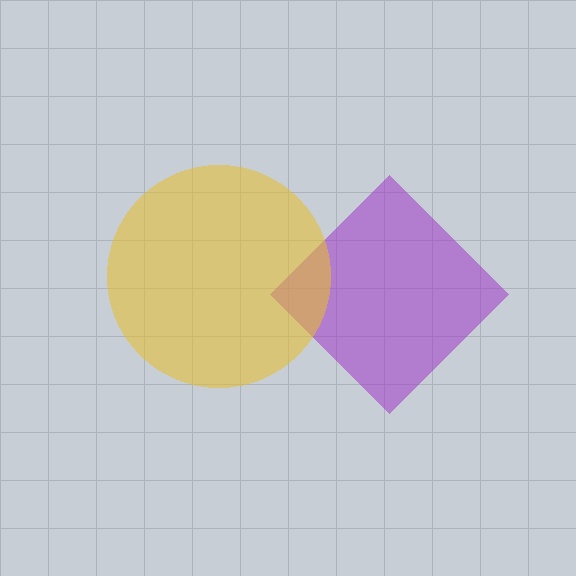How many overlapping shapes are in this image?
There are 2 overlapping shapes in the image.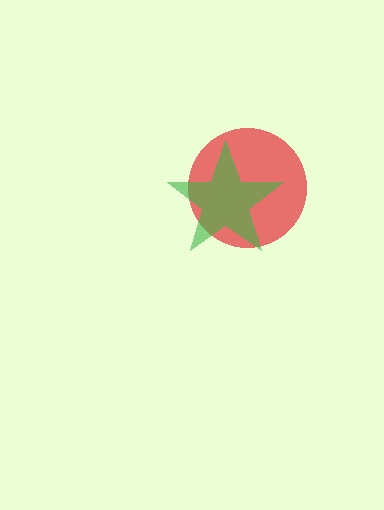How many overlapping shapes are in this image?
There are 2 overlapping shapes in the image.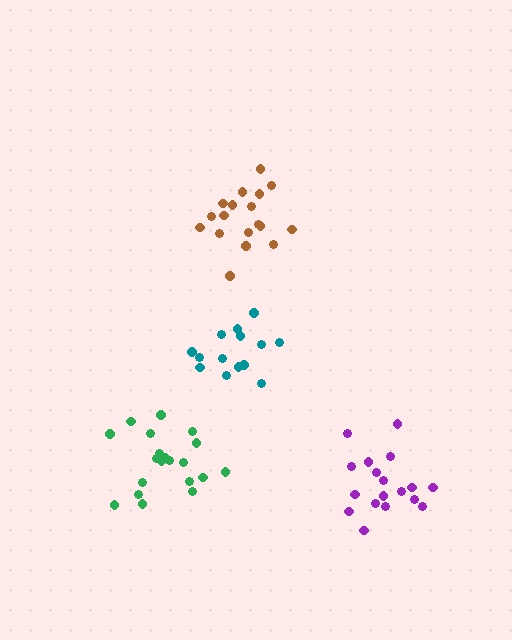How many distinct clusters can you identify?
There are 4 distinct clusters.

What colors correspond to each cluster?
The clusters are colored: brown, purple, green, teal.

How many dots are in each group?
Group 1: 18 dots, Group 2: 18 dots, Group 3: 20 dots, Group 4: 14 dots (70 total).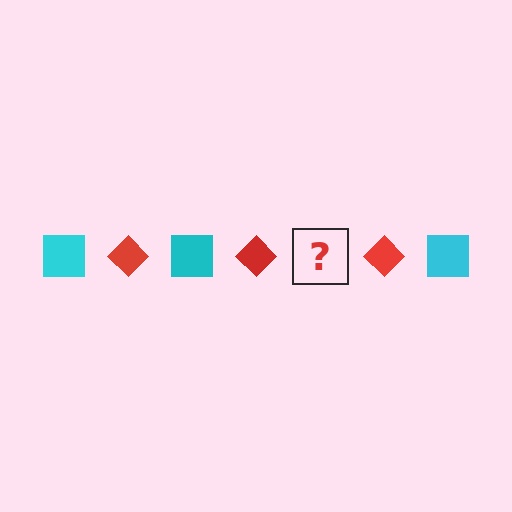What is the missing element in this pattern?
The missing element is a cyan square.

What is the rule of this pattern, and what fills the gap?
The rule is that the pattern alternates between cyan square and red diamond. The gap should be filled with a cyan square.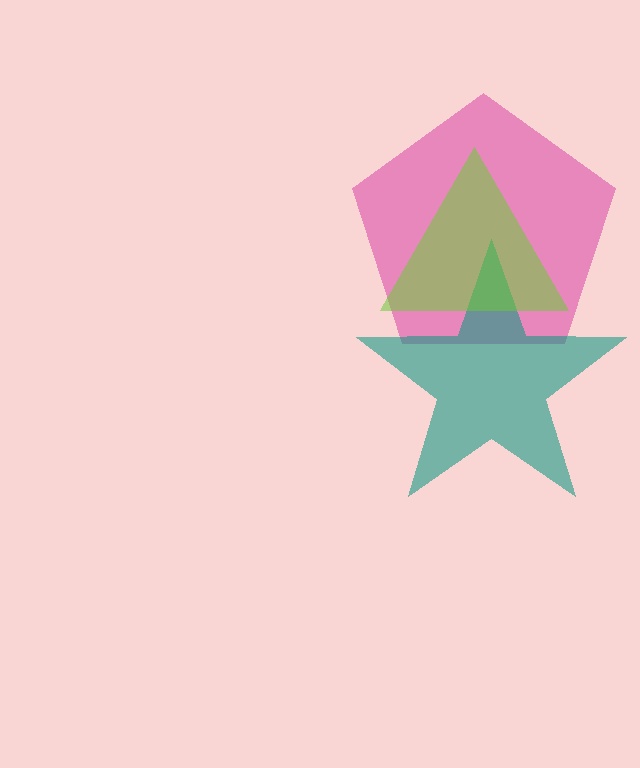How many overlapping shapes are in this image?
There are 3 overlapping shapes in the image.